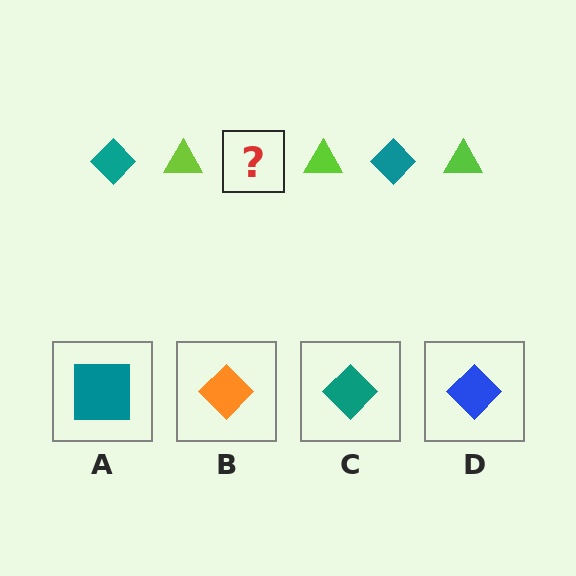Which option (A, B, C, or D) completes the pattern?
C.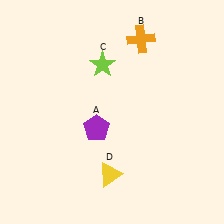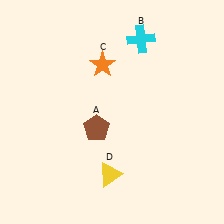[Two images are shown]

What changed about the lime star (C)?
In Image 1, C is lime. In Image 2, it changed to orange.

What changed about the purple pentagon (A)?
In Image 1, A is purple. In Image 2, it changed to brown.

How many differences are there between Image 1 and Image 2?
There are 3 differences between the two images.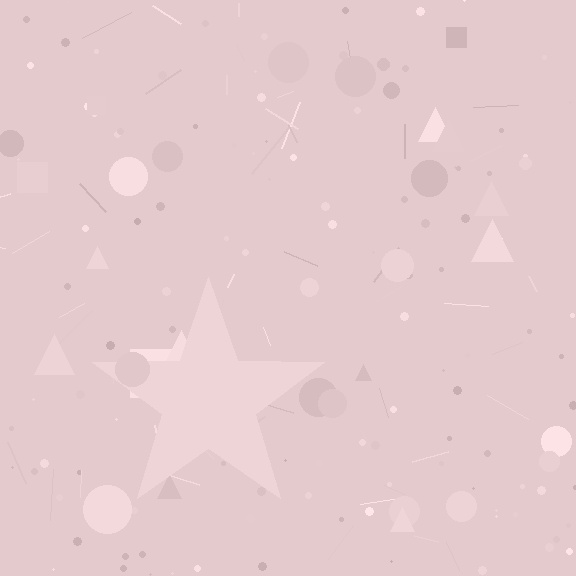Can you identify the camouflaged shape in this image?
The camouflaged shape is a star.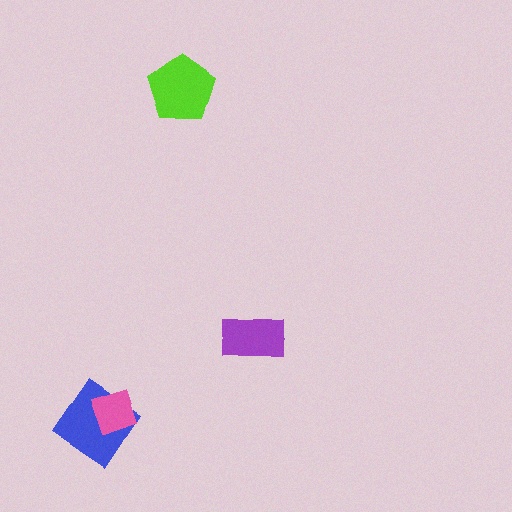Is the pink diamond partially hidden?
No, no other shape covers it.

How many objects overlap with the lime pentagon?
0 objects overlap with the lime pentagon.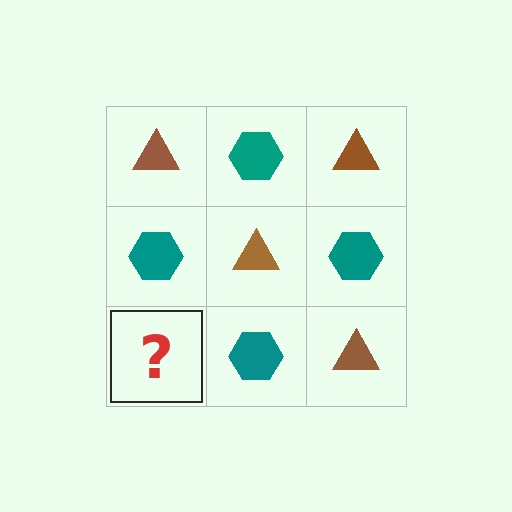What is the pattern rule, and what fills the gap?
The rule is that it alternates brown triangle and teal hexagon in a checkerboard pattern. The gap should be filled with a brown triangle.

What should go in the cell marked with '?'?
The missing cell should contain a brown triangle.